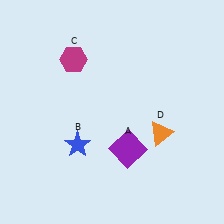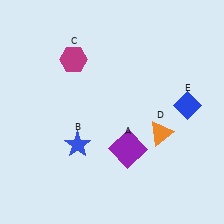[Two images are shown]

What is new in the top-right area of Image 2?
A blue diamond (E) was added in the top-right area of Image 2.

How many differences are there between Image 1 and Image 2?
There is 1 difference between the two images.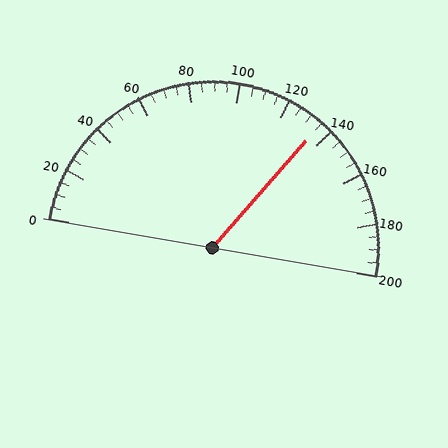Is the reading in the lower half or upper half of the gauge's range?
The reading is in the upper half of the range (0 to 200).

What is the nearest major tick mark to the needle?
The nearest major tick mark is 140.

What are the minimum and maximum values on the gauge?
The gauge ranges from 0 to 200.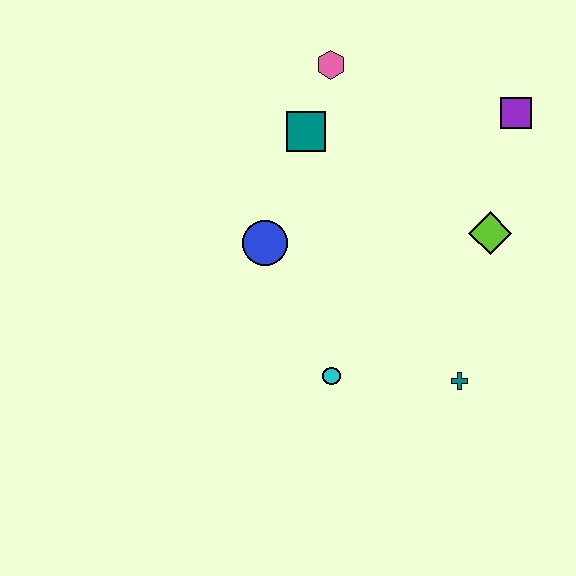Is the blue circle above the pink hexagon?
No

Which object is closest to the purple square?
The lime diamond is closest to the purple square.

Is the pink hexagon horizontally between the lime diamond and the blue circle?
Yes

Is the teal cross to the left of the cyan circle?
No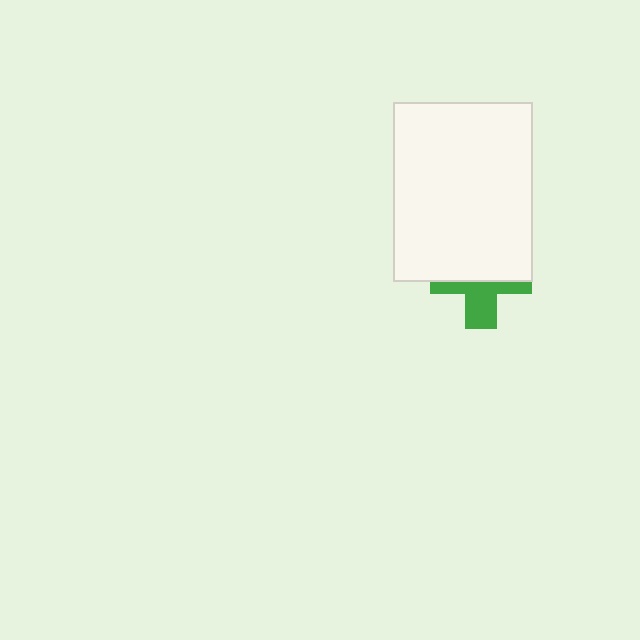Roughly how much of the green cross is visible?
A small part of it is visible (roughly 43%).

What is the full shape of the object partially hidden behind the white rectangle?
The partially hidden object is a green cross.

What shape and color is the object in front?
The object in front is a white rectangle.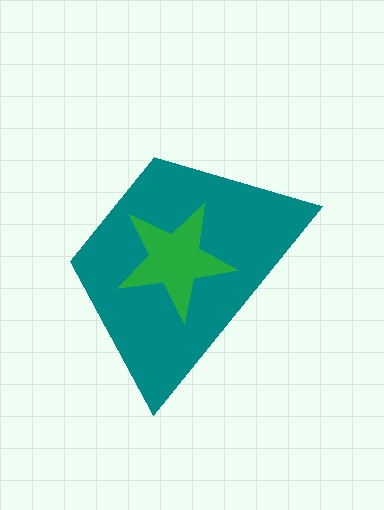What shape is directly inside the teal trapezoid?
The green star.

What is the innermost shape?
The green star.